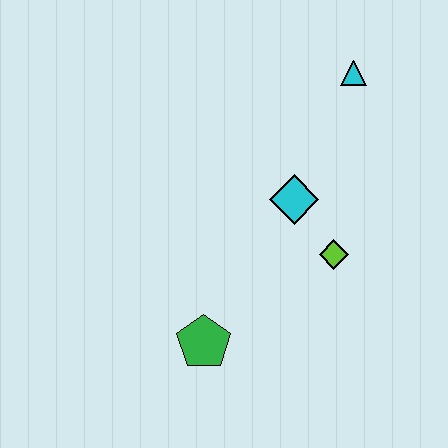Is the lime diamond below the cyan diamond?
Yes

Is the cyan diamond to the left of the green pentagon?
No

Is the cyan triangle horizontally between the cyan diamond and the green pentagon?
No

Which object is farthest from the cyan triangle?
The green pentagon is farthest from the cyan triangle.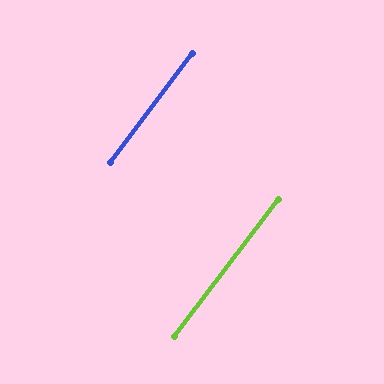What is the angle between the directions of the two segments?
Approximately 0 degrees.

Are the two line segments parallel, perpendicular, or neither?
Parallel — their directions differ by only 0.1°.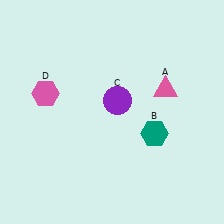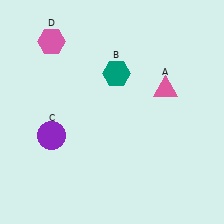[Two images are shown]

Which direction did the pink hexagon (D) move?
The pink hexagon (D) moved up.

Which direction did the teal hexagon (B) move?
The teal hexagon (B) moved up.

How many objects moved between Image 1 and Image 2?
3 objects moved between the two images.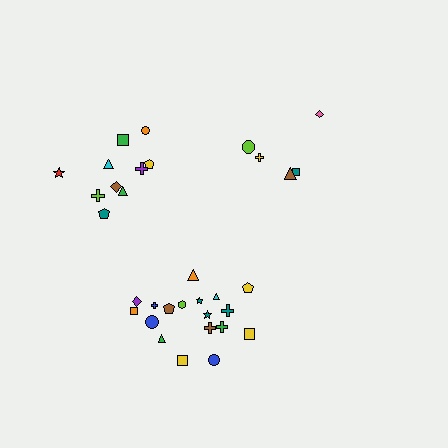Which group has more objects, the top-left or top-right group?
The top-left group.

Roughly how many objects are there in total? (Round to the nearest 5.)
Roughly 35 objects in total.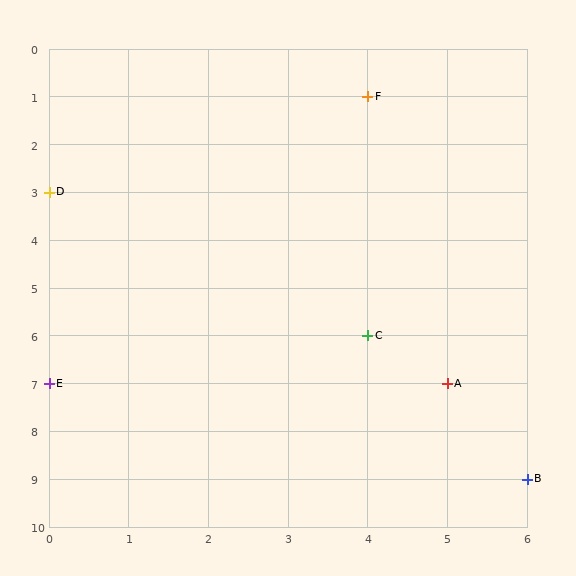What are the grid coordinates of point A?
Point A is at grid coordinates (5, 7).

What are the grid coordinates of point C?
Point C is at grid coordinates (4, 6).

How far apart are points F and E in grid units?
Points F and E are 4 columns and 6 rows apart (about 7.2 grid units diagonally).